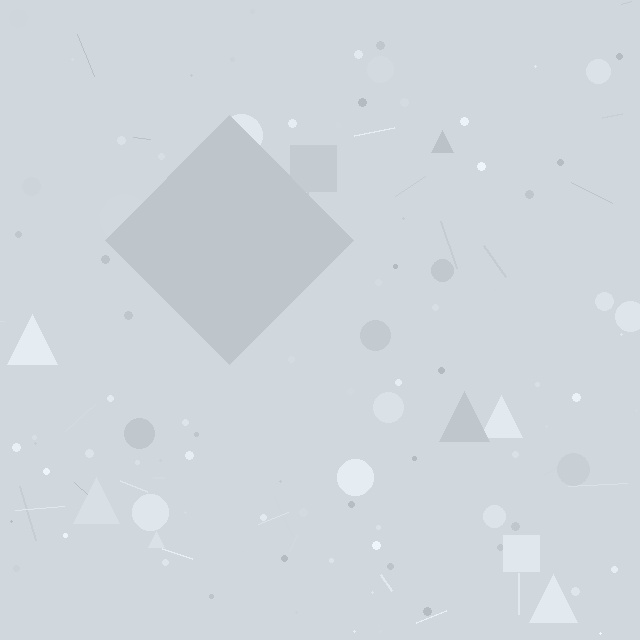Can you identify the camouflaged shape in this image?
The camouflaged shape is a diamond.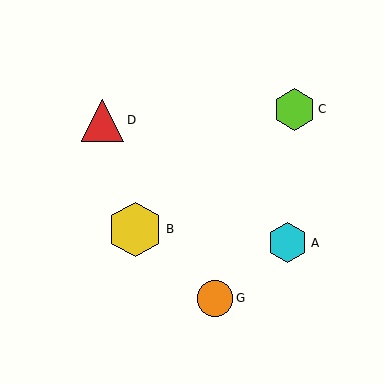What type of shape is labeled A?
Shape A is a cyan hexagon.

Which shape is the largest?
The yellow hexagon (labeled B) is the largest.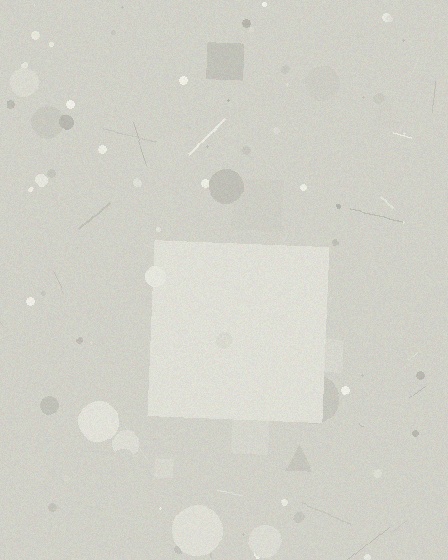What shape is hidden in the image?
A square is hidden in the image.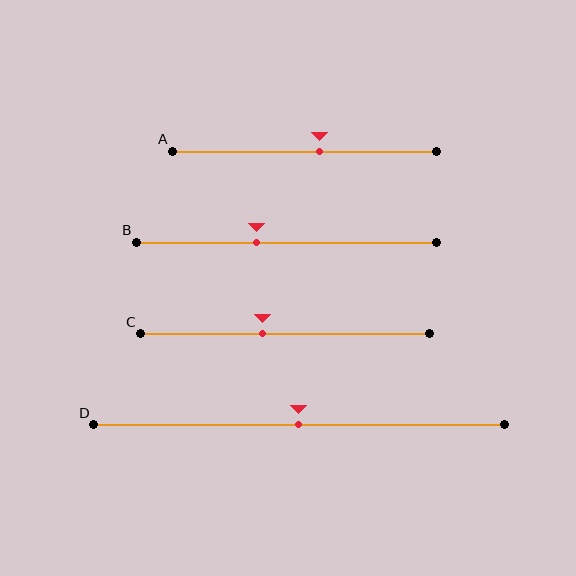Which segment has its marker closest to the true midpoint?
Segment D has its marker closest to the true midpoint.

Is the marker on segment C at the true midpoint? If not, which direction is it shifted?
No, the marker on segment C is shifted to the left by about 8% of the segment length.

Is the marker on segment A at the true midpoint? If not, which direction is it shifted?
No, the marker on segment A is shifted to the right by about 6% of the segment length.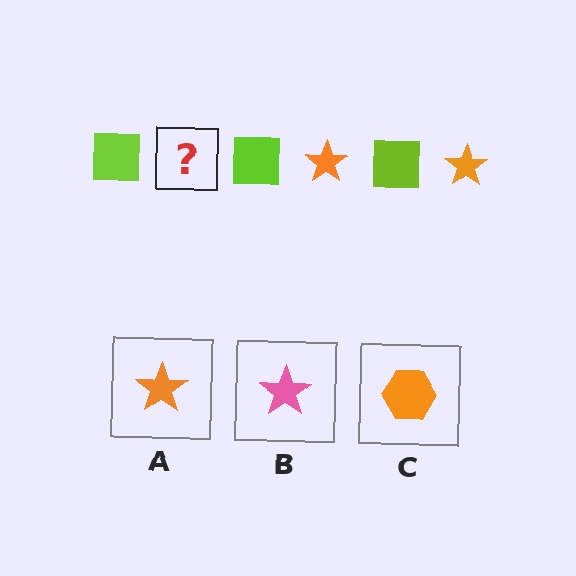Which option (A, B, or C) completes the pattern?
A.